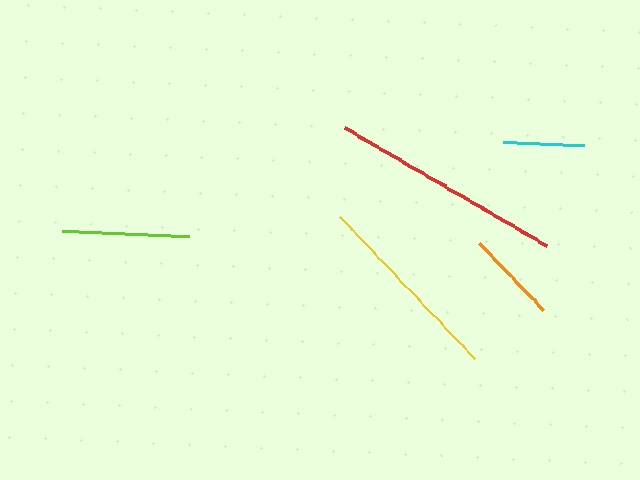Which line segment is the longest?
The red line is the longest at approximately 234 pixels.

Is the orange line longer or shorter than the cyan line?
The orange line is longer than the cyan line.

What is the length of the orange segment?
The orange segment is approximately 92 pixels long.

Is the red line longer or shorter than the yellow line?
The red line is longer than the yellow line.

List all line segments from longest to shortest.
From longest to shortest: red, yellow, lime, orange, cyan.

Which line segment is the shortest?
The cyan line is the shortest at approximately 81 pixels.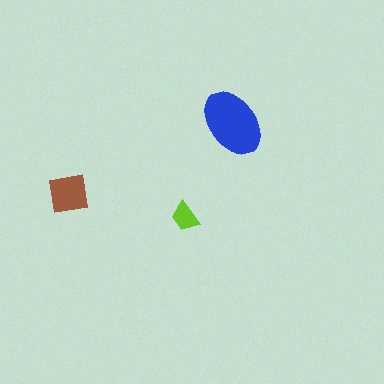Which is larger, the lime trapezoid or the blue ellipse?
The blue ellipse.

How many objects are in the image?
There are 3 objects in the image.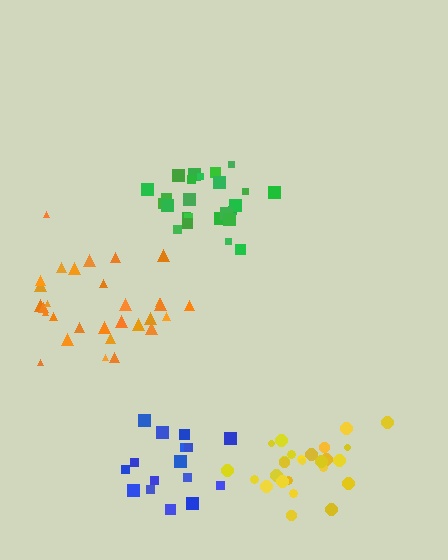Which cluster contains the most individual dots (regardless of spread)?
Orange (30).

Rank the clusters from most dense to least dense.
yellow, green, blue, orange.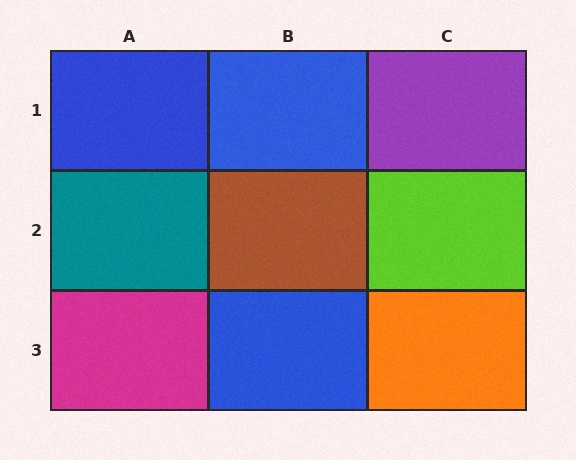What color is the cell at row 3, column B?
Blue.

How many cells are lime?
1 cell is lime.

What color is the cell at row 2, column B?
Brown.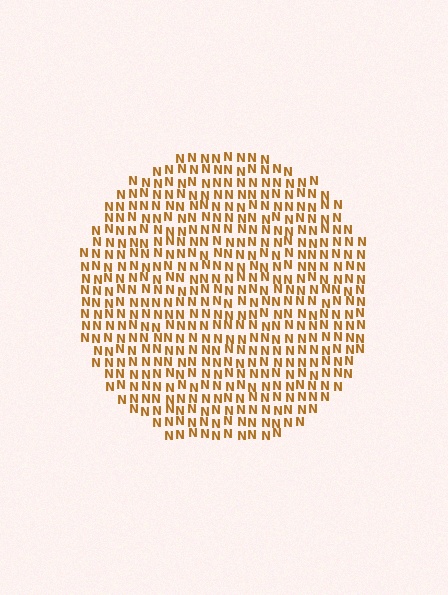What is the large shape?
The large shape is a circle.